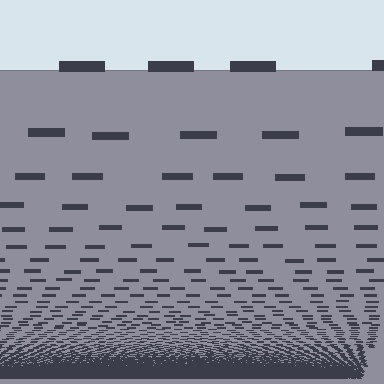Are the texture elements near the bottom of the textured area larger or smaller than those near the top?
Smaller. The gradient is inverted — elements near the bottom are smaller and denser.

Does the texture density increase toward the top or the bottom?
Density increases toward the bottom.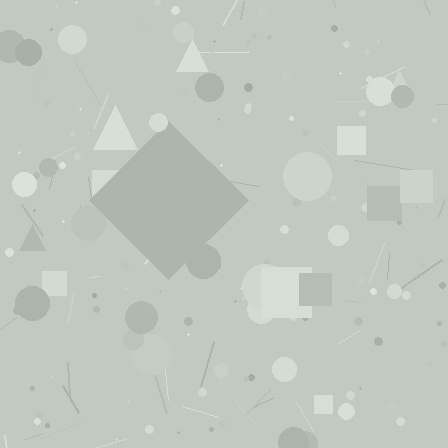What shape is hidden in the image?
A diamond is hidden in the image.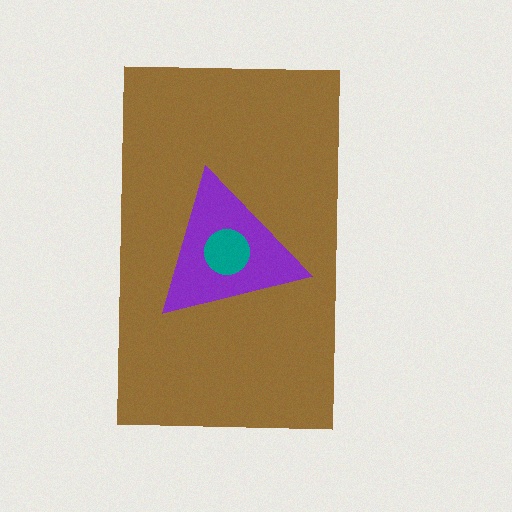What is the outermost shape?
The brown rectangle.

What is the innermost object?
The teal circle.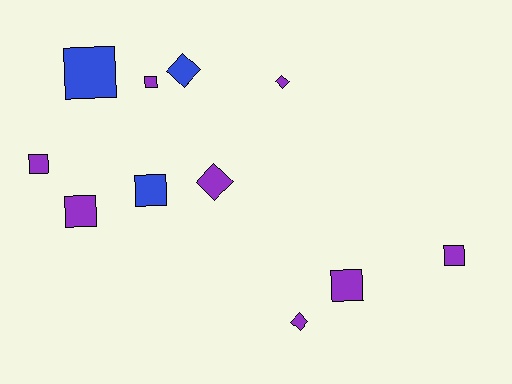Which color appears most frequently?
Purple, with 8 objects.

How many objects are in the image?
There are 11 objects.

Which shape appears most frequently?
Square, with 7 objects.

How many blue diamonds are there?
There is 1 blue diamond.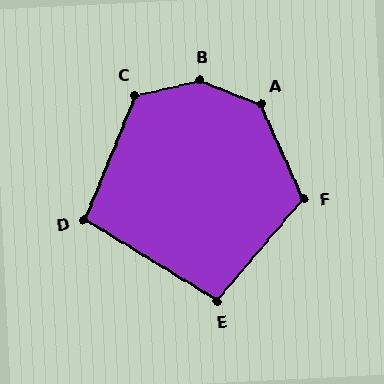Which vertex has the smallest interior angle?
D, at approximately 99 degrees.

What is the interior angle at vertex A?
Approximately 135 degrees (obtuse).